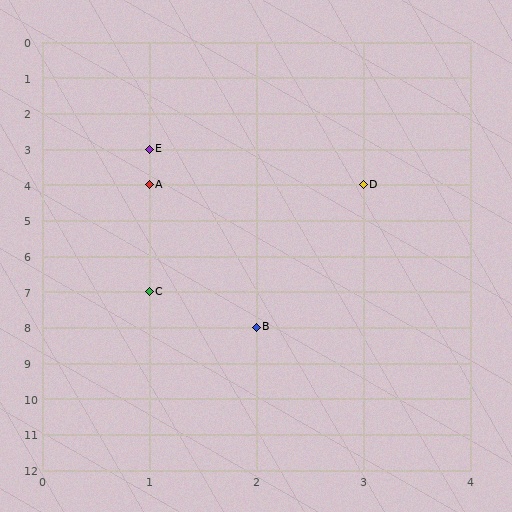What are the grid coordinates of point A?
Point A is at grid coordinates (1, 4).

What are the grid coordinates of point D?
Point D is at grid coordinates (3, 4).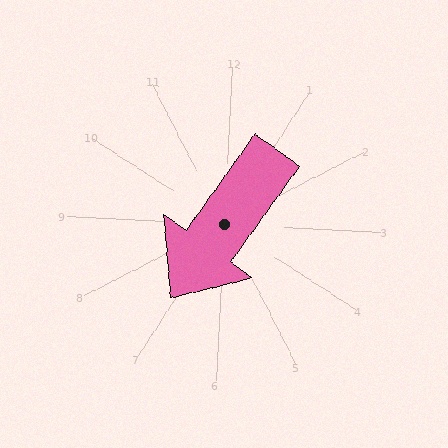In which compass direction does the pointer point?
Southwest.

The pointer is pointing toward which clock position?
Roughly 7 o'clock.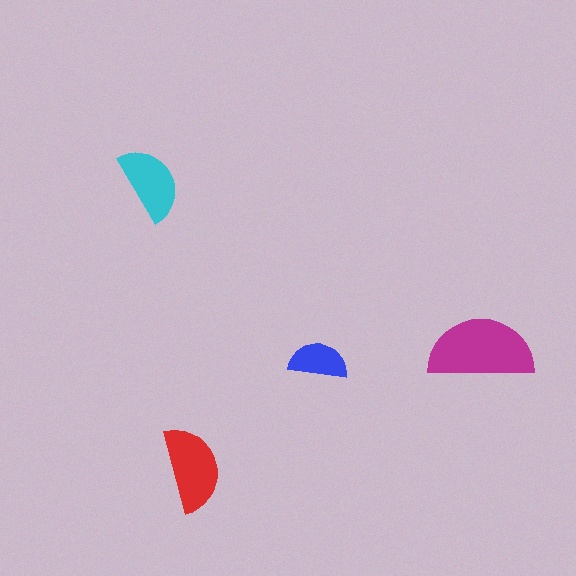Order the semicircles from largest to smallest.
the magenta one, the red one, the cyan one, the blue one.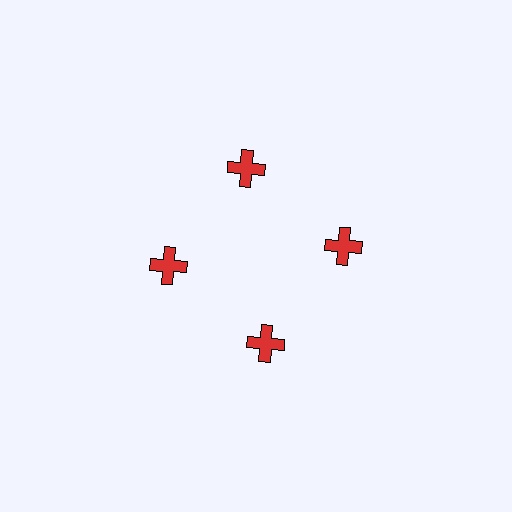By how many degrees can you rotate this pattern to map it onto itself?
The pattern maps onto itself every 90 degrees of rotation.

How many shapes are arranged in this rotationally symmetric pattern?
There are 4 shapes, arranged in 4 groups of 1.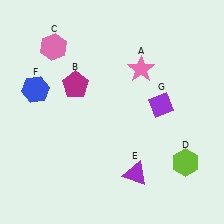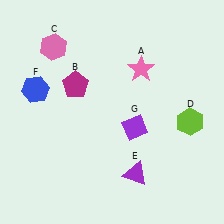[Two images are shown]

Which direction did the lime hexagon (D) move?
The lime hexagon (D) moved up.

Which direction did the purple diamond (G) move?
The purple diamond (G) moved left.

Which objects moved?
The objects that moved are: the lime hexagon (D), the purple diamond (G).